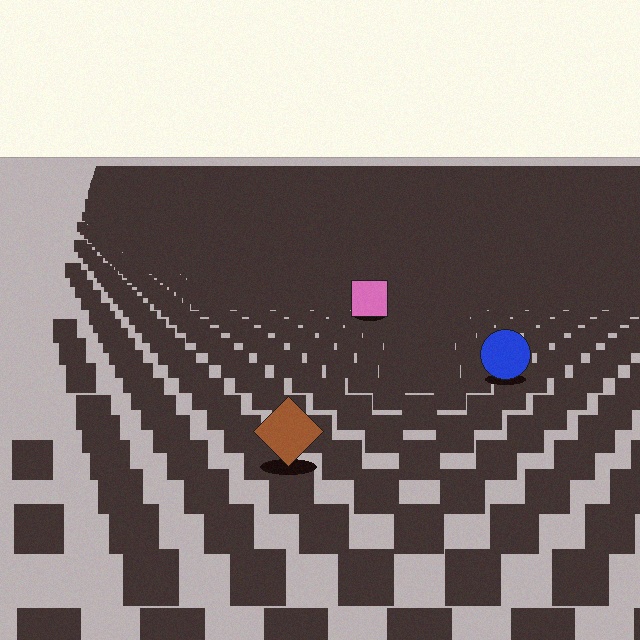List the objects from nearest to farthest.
From nearest to farthest: the brown diamond, the blue circle, the pink square.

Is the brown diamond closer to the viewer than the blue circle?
Yes. The brown diamond is closer — you can tell from the texture gradient: the ground texture is coarser near it.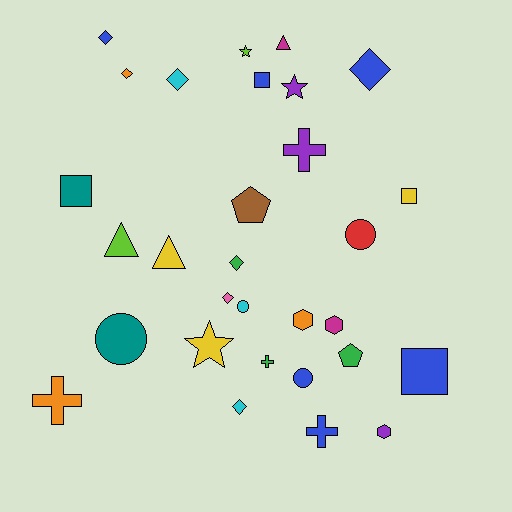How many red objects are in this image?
There is 1 red object.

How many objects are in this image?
There are 30 objects.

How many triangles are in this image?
There are 3 triangles.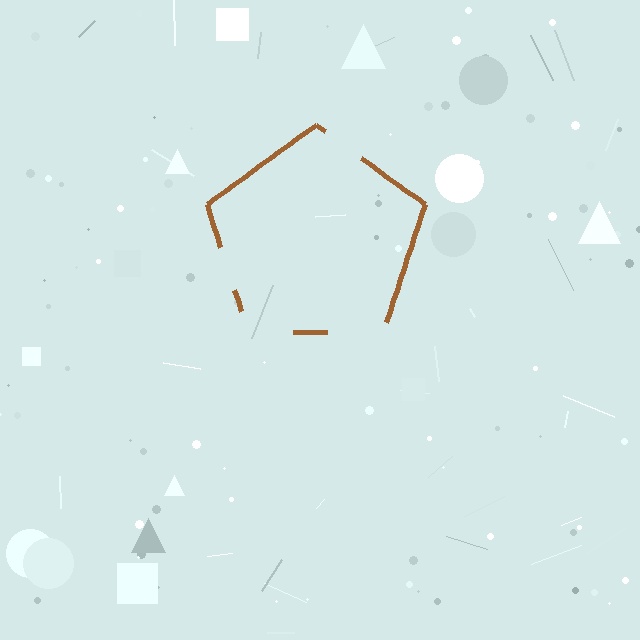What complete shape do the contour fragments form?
The contour fragments form a pentagon.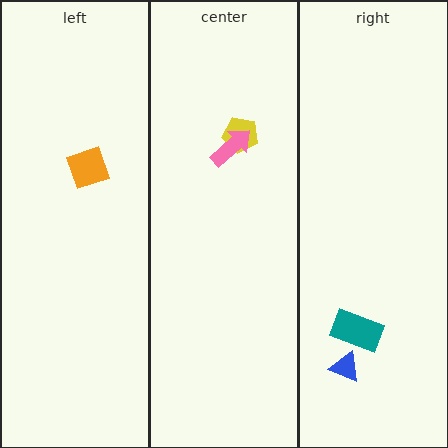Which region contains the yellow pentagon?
The center region.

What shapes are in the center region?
The yellow pentagon, the pink arrow.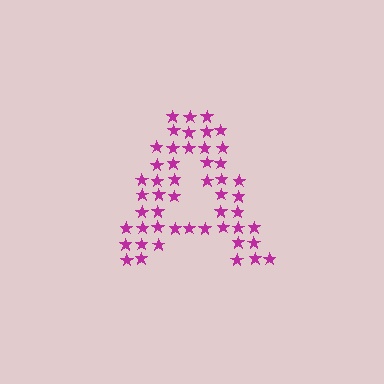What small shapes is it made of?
It is made of small stars.